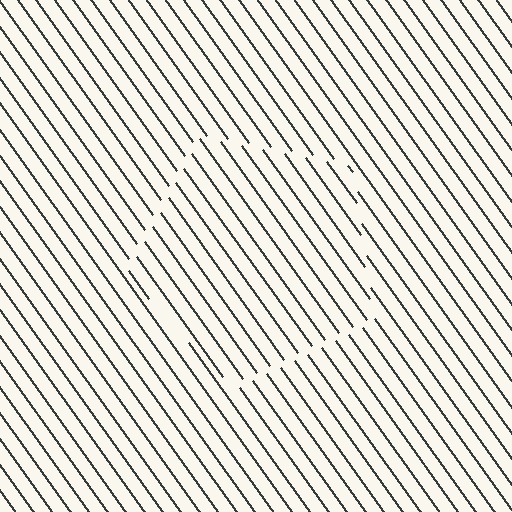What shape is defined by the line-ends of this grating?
An illusory pentagon. The interior of the shape contains the same grating, shifted by half a period — the contour is defined by the phase discontinuity where line-ends from the inner and outer gratings abut.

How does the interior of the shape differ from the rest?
The interior of the shape contains the same grating, shifted by half a period — the contour is defined by the phase discontinuity where line-ends from the inner and outer gratings abut.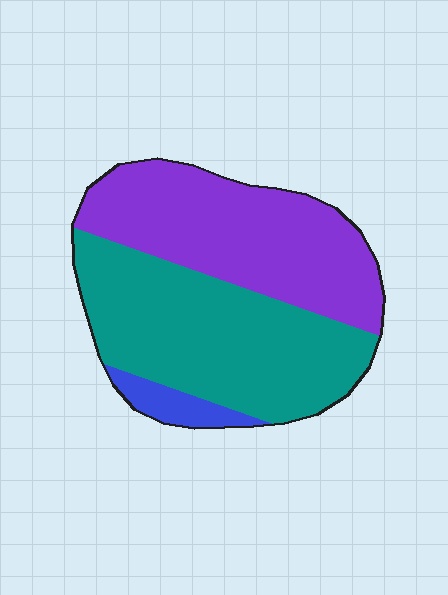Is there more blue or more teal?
Teal.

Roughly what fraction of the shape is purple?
Purple covers around 45% of the shape.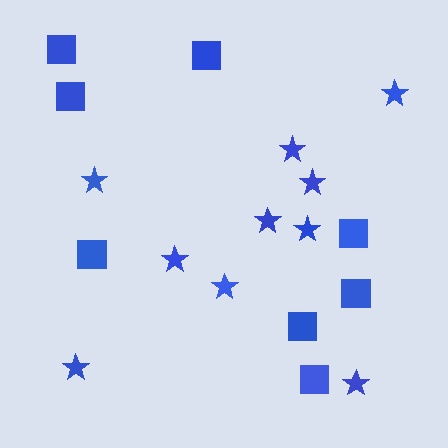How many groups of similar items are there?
There are 2 groups: one group of stars (10) and one group of squares (8).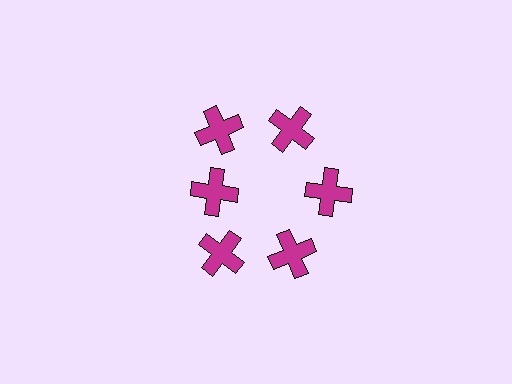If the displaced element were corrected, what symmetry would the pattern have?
It would have 6-fold rotational symmetry — the pattern would map onto itself every 60 degrees.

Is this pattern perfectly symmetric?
No. The 6 magenta crosses are arranged in a ring, but one element near the 9 o'clock position is pulled inward toward the center, breaking the 6-fold rotational symmetry.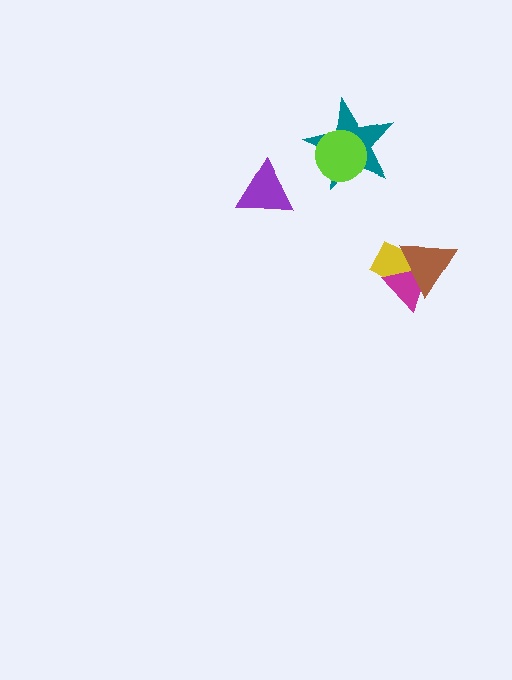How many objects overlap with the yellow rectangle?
2 objects overlap with the yellow rectangle.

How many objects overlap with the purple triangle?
0 objects overlap with the purple triangle.